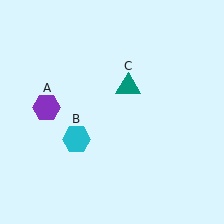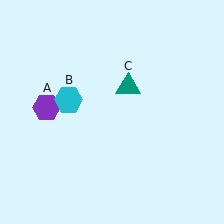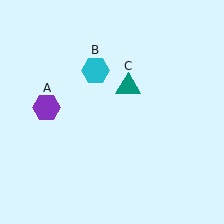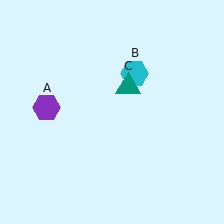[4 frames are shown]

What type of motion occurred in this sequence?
The cyan hexagon (object B) rotated clockwise around the center of the scene.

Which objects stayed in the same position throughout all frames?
Purple hexagon (object A) and teal triangle (object C) remained stationary.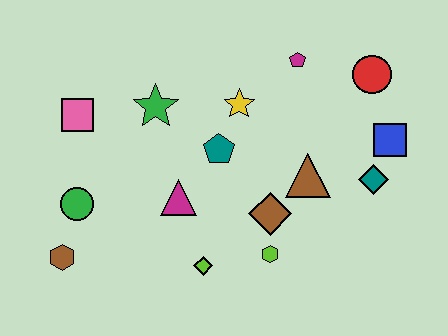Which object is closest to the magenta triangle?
The teal pentagon is closest to the magenta triangle.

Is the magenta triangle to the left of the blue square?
Yes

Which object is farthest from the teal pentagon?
The brown hexagon is farthest from the teal pentagon.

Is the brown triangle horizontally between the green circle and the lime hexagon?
No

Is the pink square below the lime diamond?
No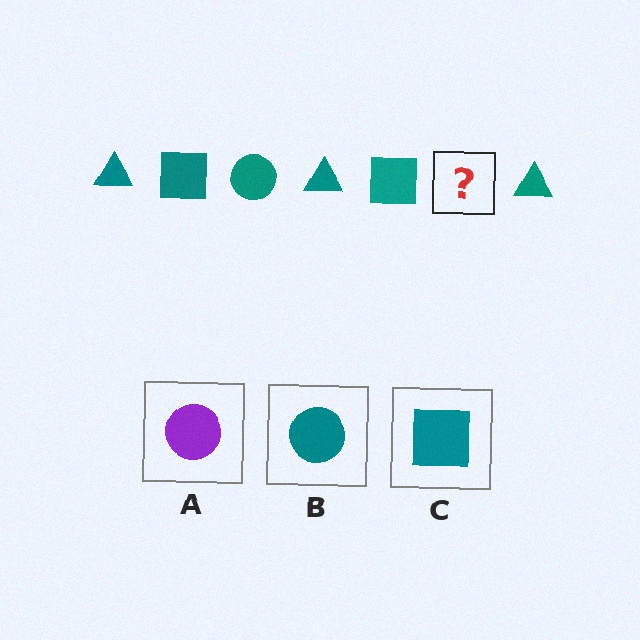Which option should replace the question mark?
Option B.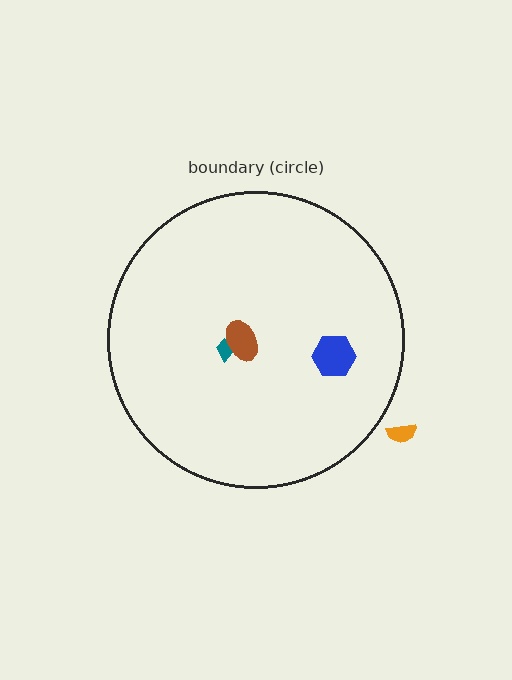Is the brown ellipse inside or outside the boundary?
Inside.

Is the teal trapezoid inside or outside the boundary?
Inside.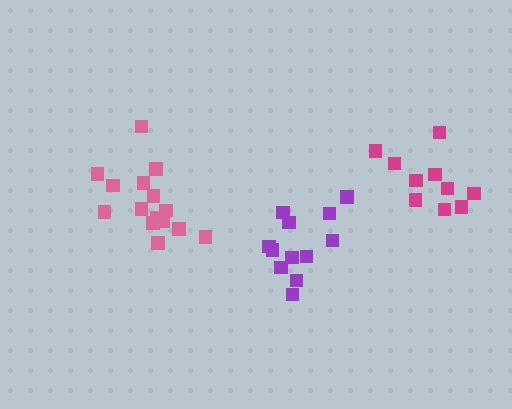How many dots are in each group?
Group 1: 15 dots, Group 2: 12 dots, Group 3: 10 dots (37 total).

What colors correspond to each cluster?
The clusters are colored: pink, purple, magenta.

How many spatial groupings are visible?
There are 3 spatial groupings.